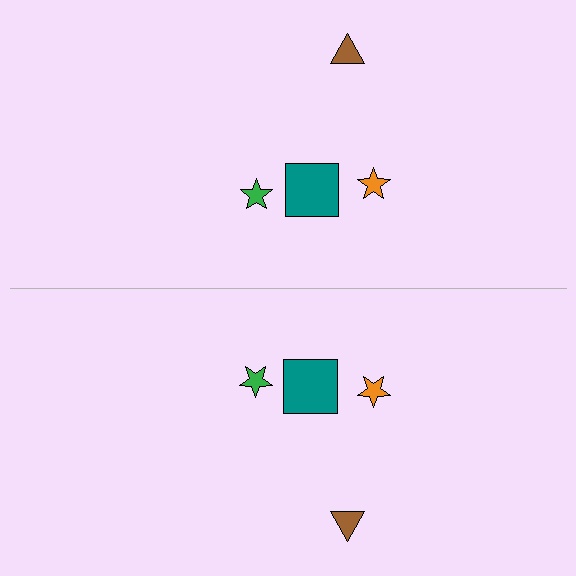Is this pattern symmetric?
Yes, this pattern has bilateral (reflection) symmetry.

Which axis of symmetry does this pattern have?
The pattern has a horizontal axis of symmetry running through the center of the image.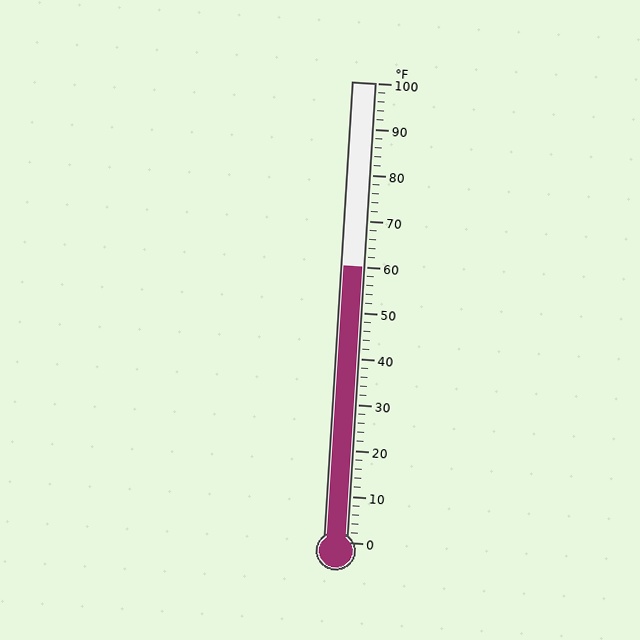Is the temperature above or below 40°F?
The temperature is above 40°F.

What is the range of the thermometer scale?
The thermometer scale ranges from 0°F to 100°F.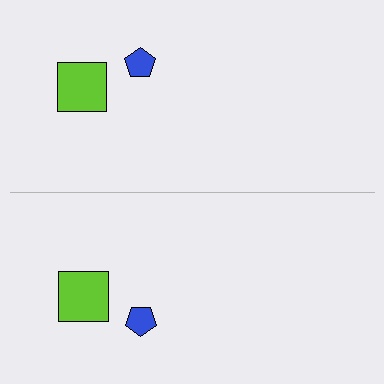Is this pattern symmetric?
Yes, this pattern has bilateral (reflection) symmetry.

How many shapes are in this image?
There are 4 shapes in this image.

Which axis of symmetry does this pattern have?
The pattern has a horizontal axis of symmetry running through the center of the image.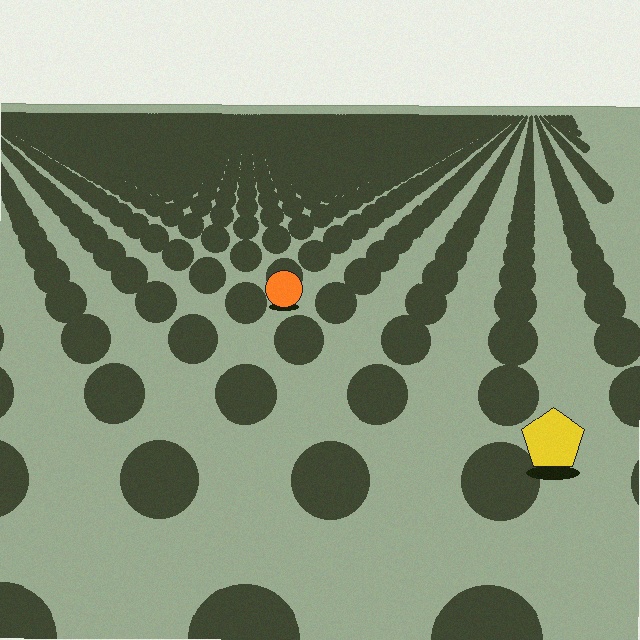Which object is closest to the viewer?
The yellow pentagon is closest. The texture marks near it are larger and more spread out.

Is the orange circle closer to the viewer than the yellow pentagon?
No. The yellow pentagon is closer — you can tell from the texture gradient: the ground texture is coarser near it.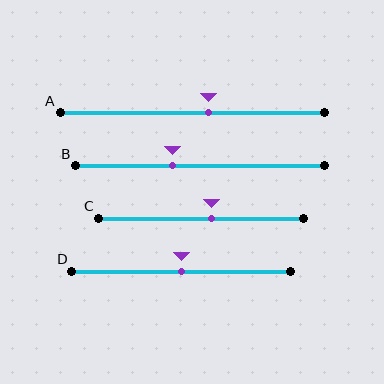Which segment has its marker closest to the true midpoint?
Segment D has its marker closest to the true midpoint.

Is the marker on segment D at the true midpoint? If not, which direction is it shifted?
Yes, the marker on segment D is at the true midpoint.